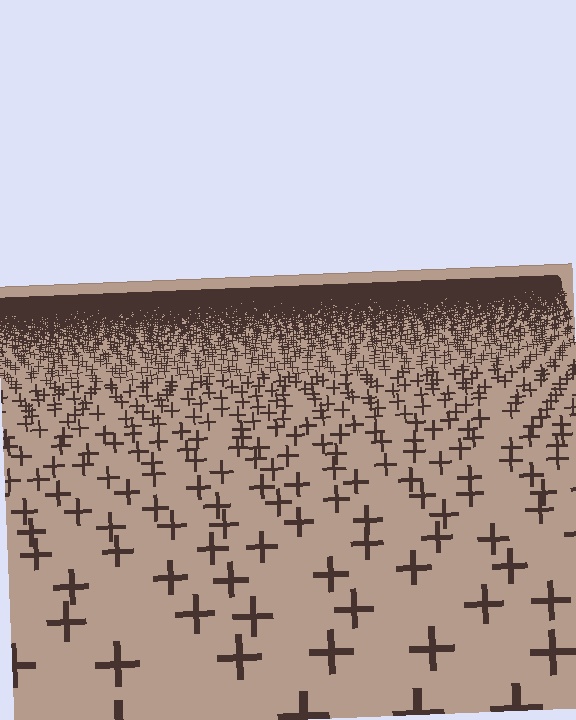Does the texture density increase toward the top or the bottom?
Density increases toward the top.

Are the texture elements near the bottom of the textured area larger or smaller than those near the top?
Larger. Near the bottom, elements are closer to the viewer and appear at a bigger on-screen size.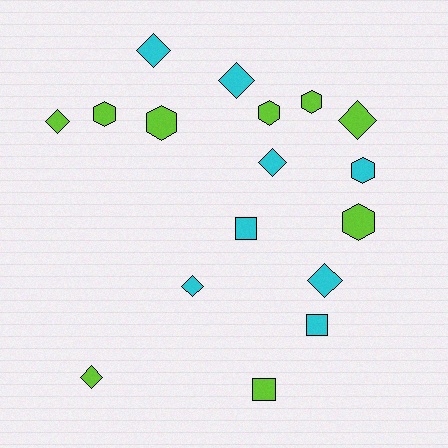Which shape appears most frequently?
Diamond, with 8 objects.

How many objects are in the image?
There are 17 objects.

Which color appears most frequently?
Lime, with 9 objects.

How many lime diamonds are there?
There are 3 lime diamonds.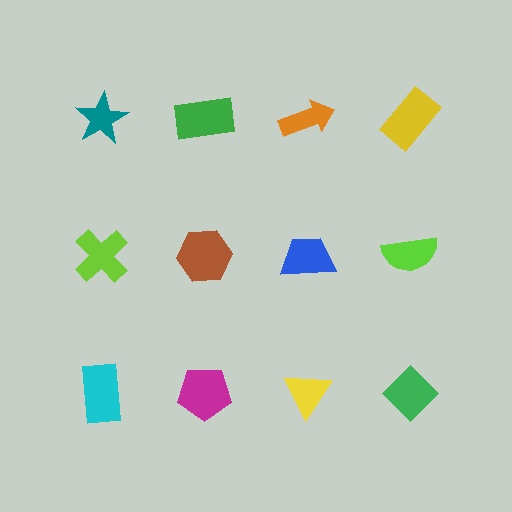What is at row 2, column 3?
A blue trapezoid.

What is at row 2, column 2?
A brown hexagon.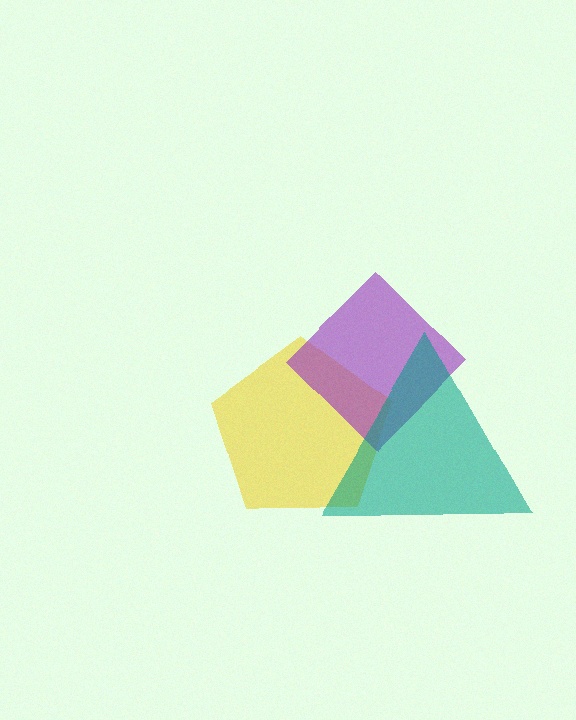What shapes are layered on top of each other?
The layered shapes are: a yellow pentagon, a purple diamond, a teal triangle.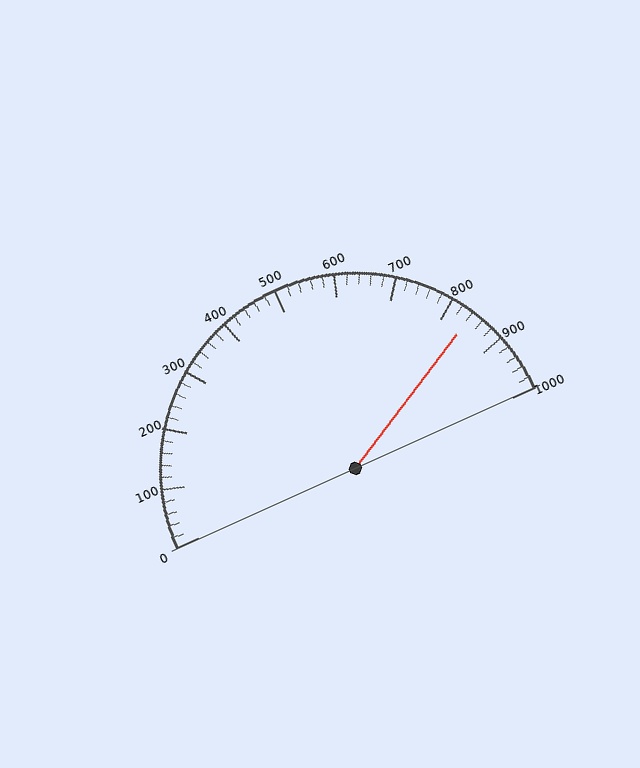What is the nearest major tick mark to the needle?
The nearest major tick mark is 800.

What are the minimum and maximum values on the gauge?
The gauge ranges from 0 to 1000.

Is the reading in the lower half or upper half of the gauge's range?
The reading is in the upper half of the range (0 to 1000).